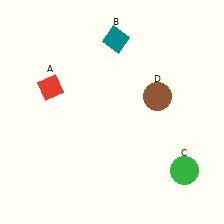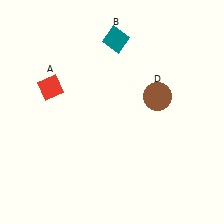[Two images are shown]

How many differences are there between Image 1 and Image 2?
There is 1 difference between the two images.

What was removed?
The green circle (C) was removed in Image 2.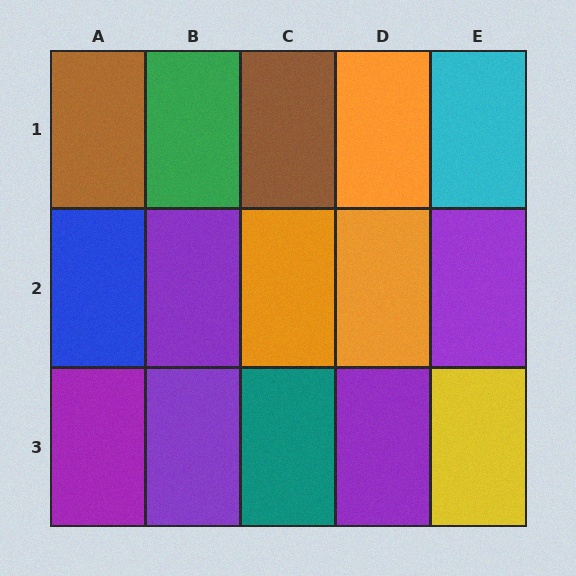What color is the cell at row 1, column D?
Orange.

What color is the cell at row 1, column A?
Brown.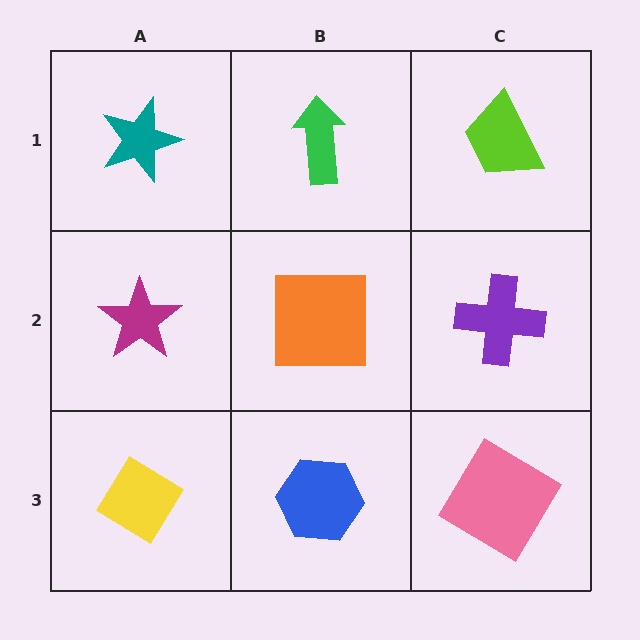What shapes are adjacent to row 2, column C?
A lime trapezoid (row 1, column C), a pink diamond (row 3, column C), an orange square (row 2, column B).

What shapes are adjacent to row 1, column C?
A purple cross (row 2, column C), a green arrow (row 1, column B).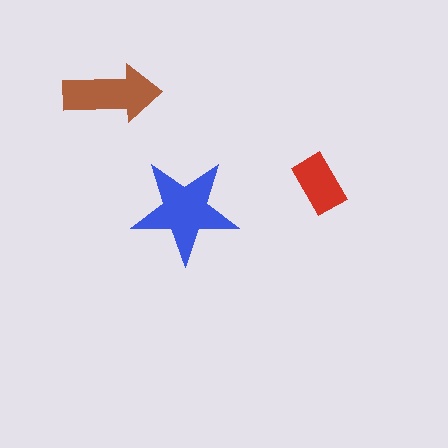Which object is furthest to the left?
The brown arrow is leftmost.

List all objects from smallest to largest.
The red rectangle, the brown arrow, the blue star.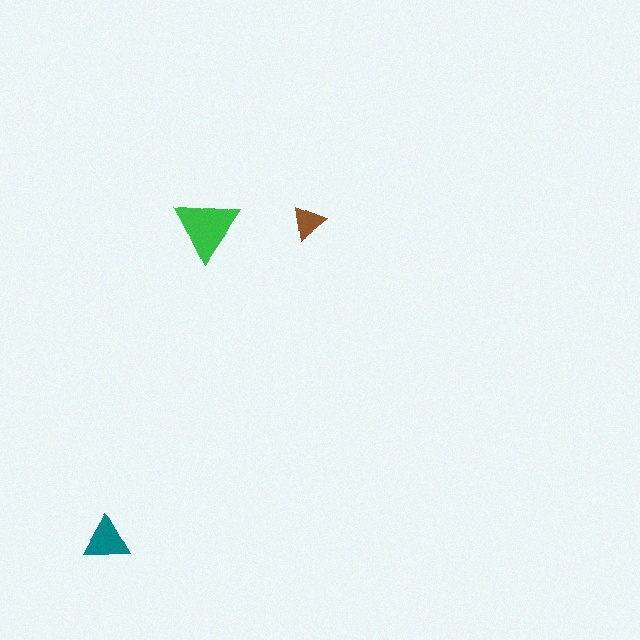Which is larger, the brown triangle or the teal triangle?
The teal one.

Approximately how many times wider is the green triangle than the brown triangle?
About 2 times wider.